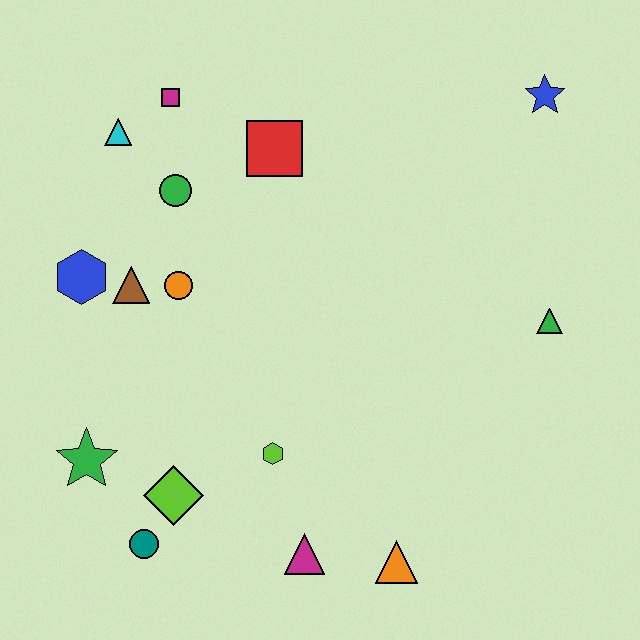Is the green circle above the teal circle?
Yes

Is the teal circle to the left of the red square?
Yes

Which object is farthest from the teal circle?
The blue star is farthest from the teal circle.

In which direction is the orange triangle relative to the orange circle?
The orange triangle is below the orange circle.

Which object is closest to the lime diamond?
The teal circle is closest to the lime diamond.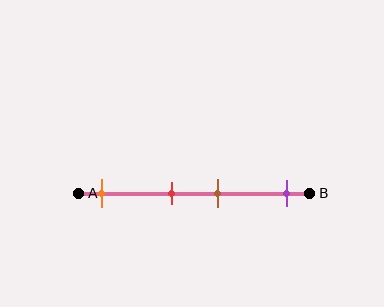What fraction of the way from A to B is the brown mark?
The brown mark is approximately 60% (0.6) of the way from A to B.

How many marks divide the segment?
There are 4 marks dividing the segment.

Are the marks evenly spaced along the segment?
No, the marks are not evenly spaced.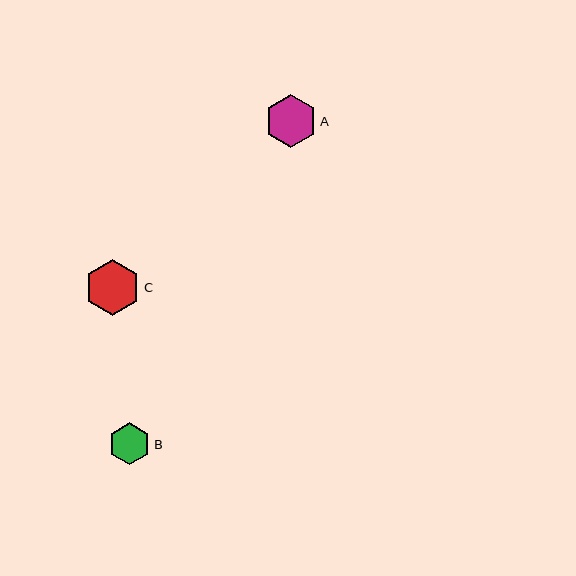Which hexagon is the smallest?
Hexagon B is the smallest with a size of approximately 42 pixels.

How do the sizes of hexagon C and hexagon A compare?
Hexagon C and hexagon A are approximately the same size.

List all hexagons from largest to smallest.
From largest to smallest: C, A, B.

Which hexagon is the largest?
Hexagon C is the largest with a size of approximately 56 pixels.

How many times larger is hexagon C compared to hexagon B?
Hexagon C is approximately 1.3 times the size of hexagon B.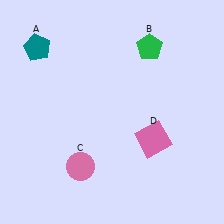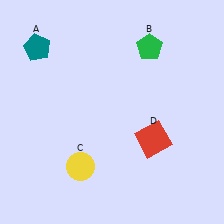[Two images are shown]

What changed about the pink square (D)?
In Image 1, D is pink. In Image 2, it changed to red.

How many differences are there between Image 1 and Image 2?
There are 2 differences between the two images.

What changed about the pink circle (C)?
In Image 1, C is pink. In Image 2, it changed to yellow.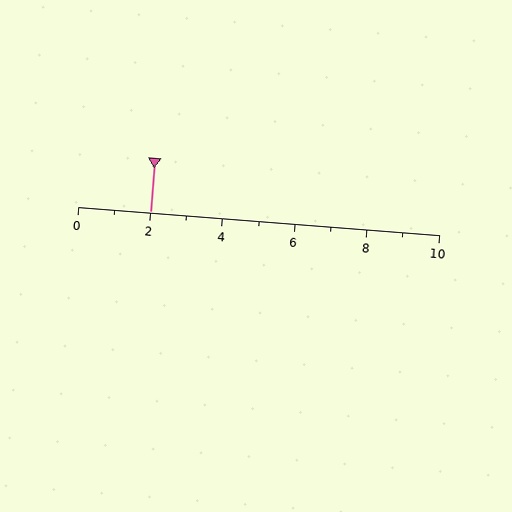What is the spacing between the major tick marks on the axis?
The major ticks are spaced 2 apart.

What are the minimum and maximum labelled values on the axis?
The axis runs from 0 to 10.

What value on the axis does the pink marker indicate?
The marker indicates approximately 2.